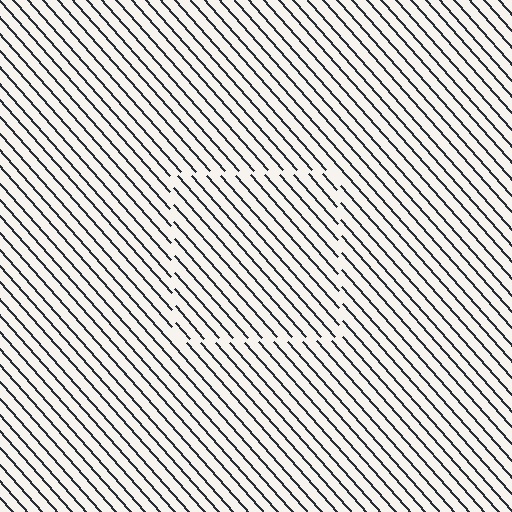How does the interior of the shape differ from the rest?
The interior of the shape contains the same grating, shifted by half a period — the contour is defined by the phase discontinuity where line-ends from the inner and outer gratings abut.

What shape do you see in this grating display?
An illusory square. The interior of the shape contains the same grating, shifted by half a period — the contour is defined by the phase discontinuity where line-ends from the inner and outer gratings abut.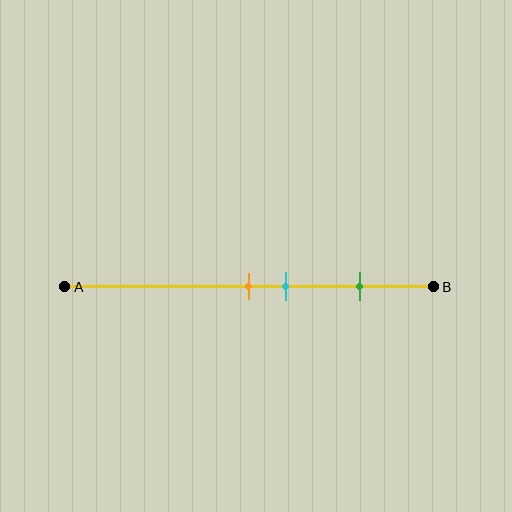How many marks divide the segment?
There are 3 marks dividing the segment.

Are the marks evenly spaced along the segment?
No, the marks are not evenly spaced.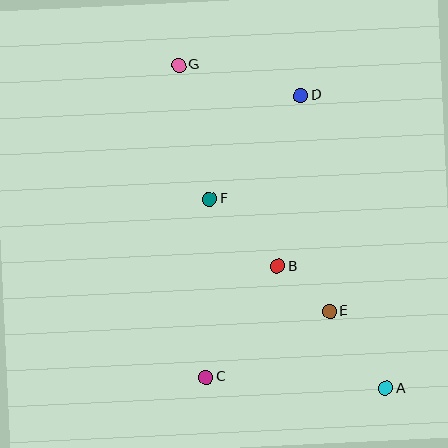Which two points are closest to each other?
Points B and E are closest to each other.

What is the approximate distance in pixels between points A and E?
The distance between A and E is approximately 95 pixels.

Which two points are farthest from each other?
Points A and G are farthest from each other.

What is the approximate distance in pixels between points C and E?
The distance between C and E is approximately 140 pixels.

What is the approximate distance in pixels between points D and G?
The distance between D and G is approximately 126 pixels.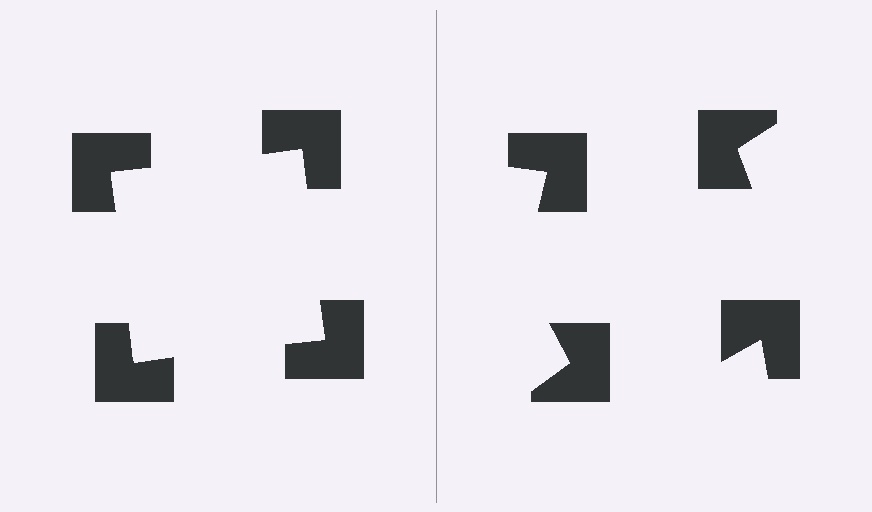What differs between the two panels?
The notched squares are positioned identically on both sides; only the wedge orientations differ. On the left they align to a square; on the right they are misaligned.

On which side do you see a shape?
An illusory square appears on the left side. On the right side the wedge cuts are rotated, so no coherent shape forms.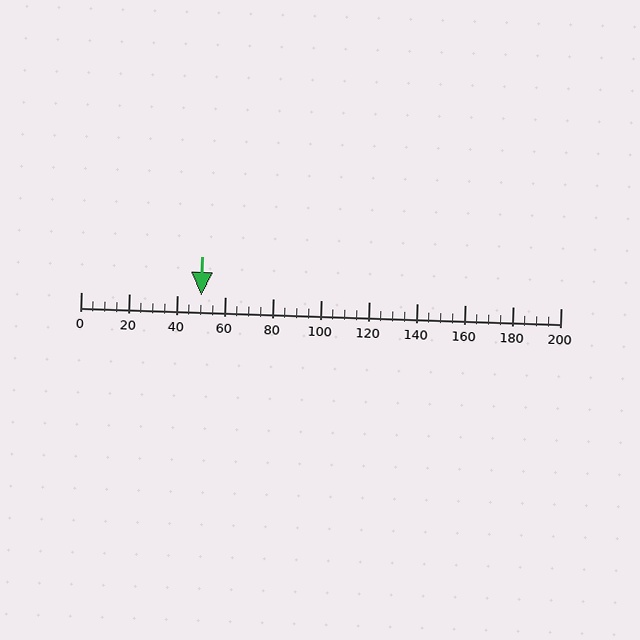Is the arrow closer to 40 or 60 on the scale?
The arrow is closer to 60.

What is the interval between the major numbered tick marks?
The major tick marks are spaced 20 units apart.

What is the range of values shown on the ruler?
The ruler shows values from 0 to 200.